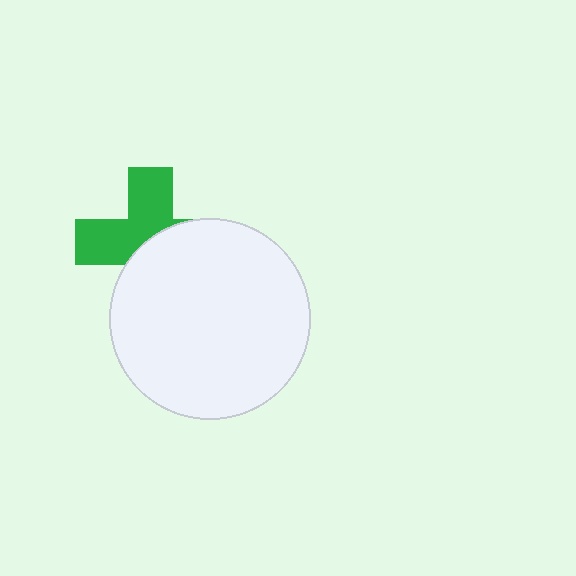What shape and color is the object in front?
The object in front is a white circle.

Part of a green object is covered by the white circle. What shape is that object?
It is a cross.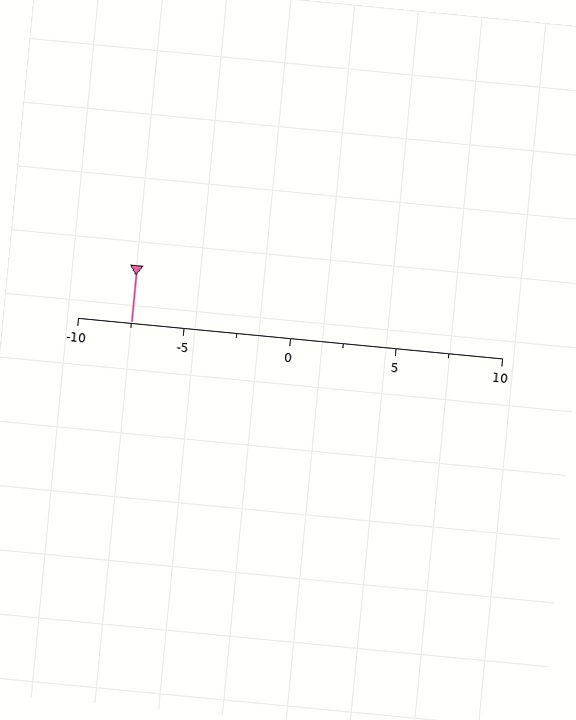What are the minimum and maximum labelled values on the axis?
The axis runs from -10 to 10.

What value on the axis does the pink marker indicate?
The marker indicates approximately -7.5.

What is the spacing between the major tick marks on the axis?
The major ticks are spaced 5 apart.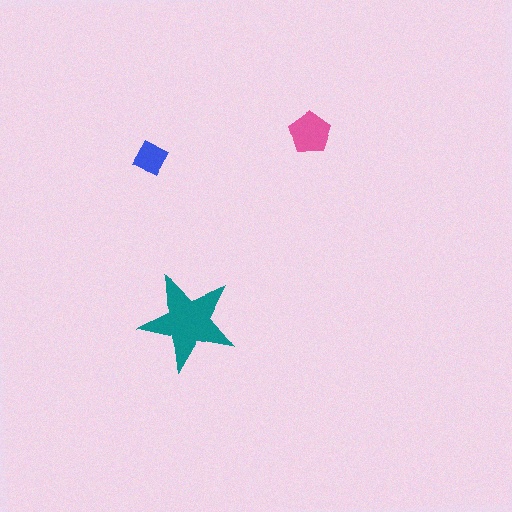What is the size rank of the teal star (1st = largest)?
1st.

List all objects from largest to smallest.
The teal star, the pink pentagon, the blue diamond.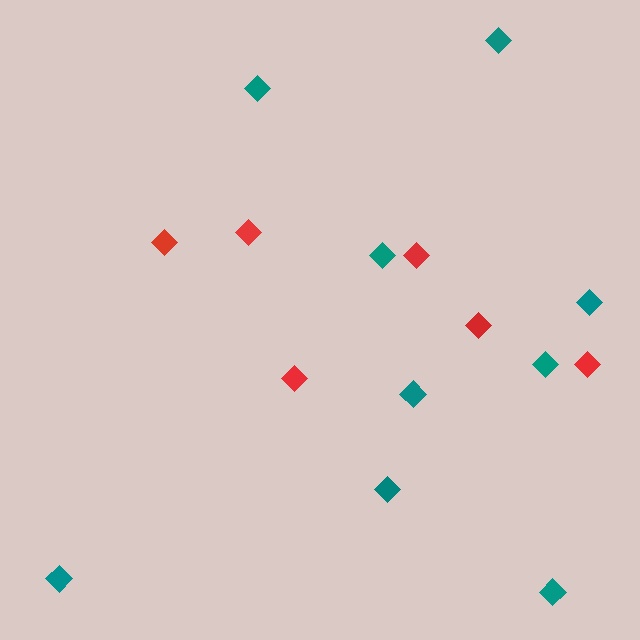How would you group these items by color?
There are 2 groups: one group of red diamonds (6) and one group of teal diamonds (9).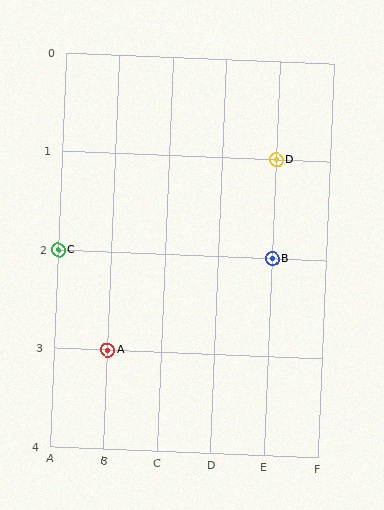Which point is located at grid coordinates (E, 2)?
Point B is at (E, 2).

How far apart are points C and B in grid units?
Points C and B are 4 columns apart.